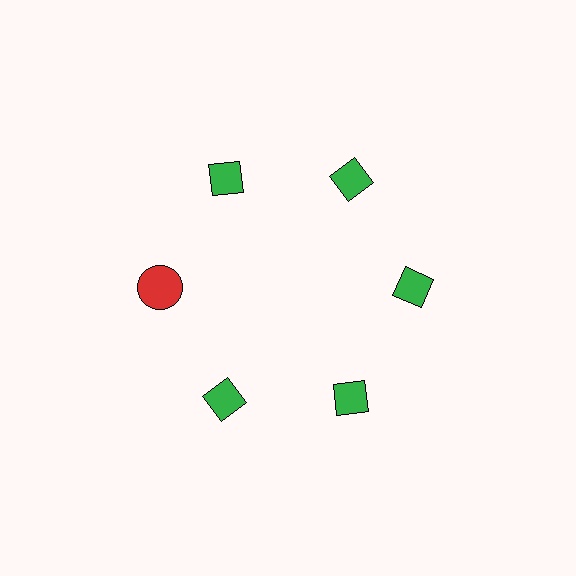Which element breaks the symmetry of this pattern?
The red circle at roughly the 9 o'clock position breaks the symmetry. All other shapes are green diamonds.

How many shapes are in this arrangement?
There are 6 shapes arranged in a ring pattern.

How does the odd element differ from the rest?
It differs in both color (red instead of green) and shape (circle instead of diamond).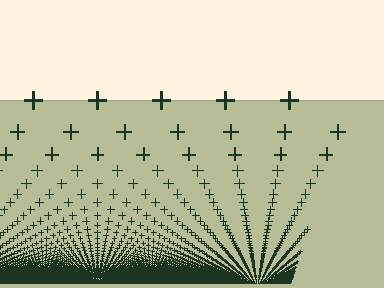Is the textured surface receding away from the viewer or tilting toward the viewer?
The surface appears to tilt toward the viewer. Texture elements get larger and sparser toward the top.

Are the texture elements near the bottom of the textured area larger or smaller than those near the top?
Smaller. The gradient is inverted — elements near the bottom are smaller and denser.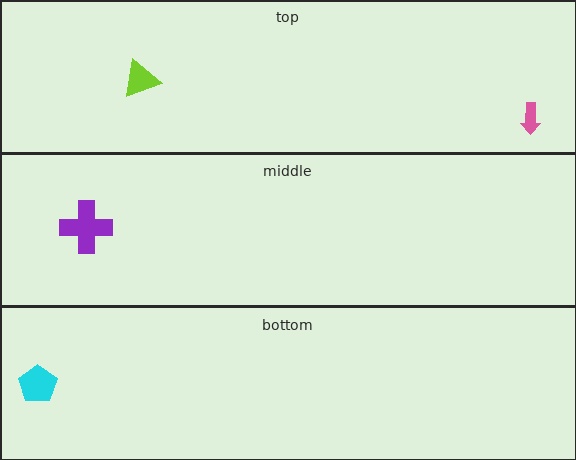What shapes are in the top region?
The lime triangle, the pink arrow.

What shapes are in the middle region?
The purple cross.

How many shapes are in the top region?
2.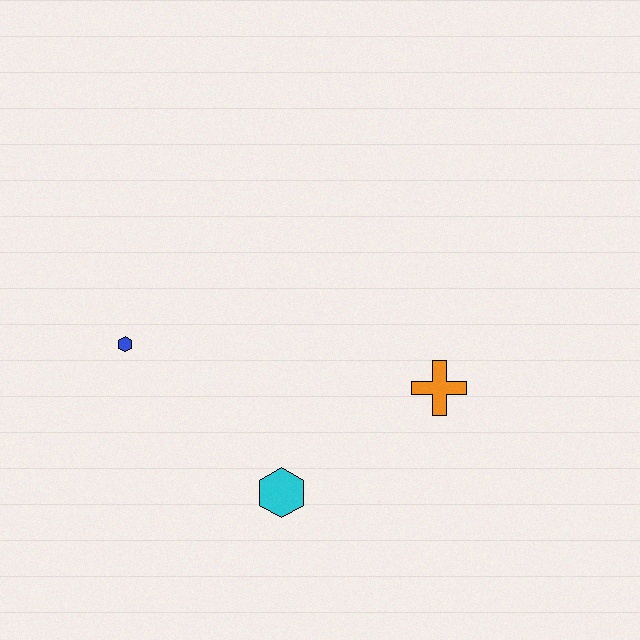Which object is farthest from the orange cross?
The blue hexagon is farthest from the orange cross.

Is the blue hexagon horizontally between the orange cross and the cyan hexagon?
No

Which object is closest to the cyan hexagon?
The orange cross is closest to the cyan hexagon.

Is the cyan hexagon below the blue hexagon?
Yes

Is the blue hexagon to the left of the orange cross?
Yes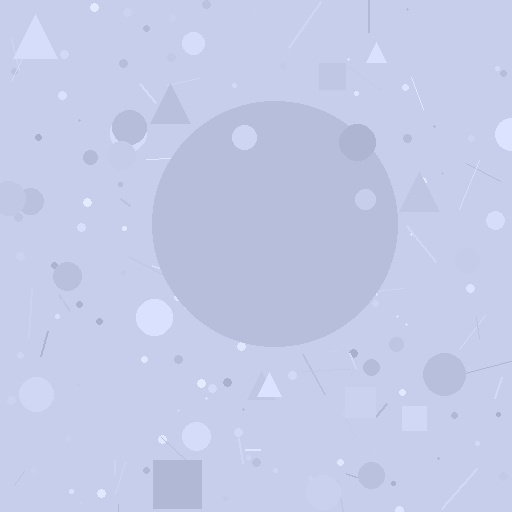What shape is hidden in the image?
A circle is hidden in the image.